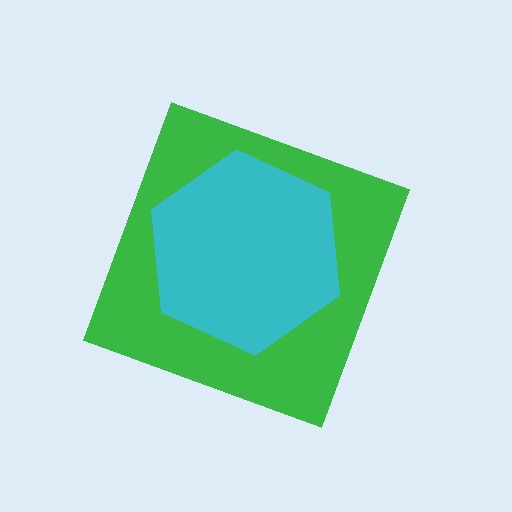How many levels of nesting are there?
2.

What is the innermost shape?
The cyan hexagon.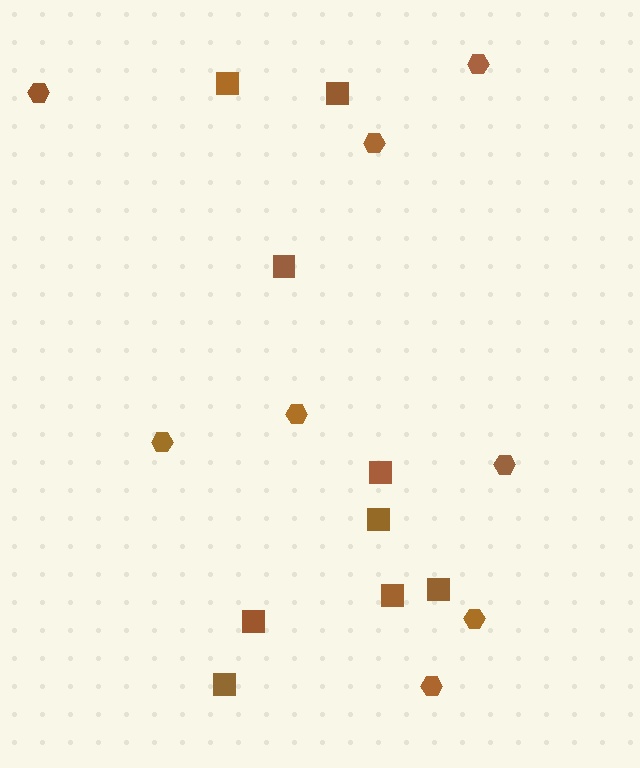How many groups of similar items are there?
There are 2 groups: one group of hexagons (8) and one group of squares (9).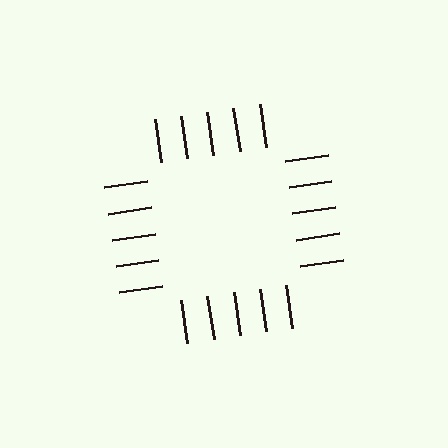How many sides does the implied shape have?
4 sides — the line-ends trace a square.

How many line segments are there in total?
20 — 5 along each of the 4 edges.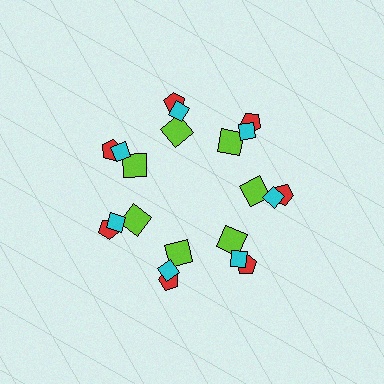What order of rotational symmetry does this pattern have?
This pattern has 7-fold rotational symmetry.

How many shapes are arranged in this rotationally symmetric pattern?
There are 21 shapes, arranged in 7 groups of 3.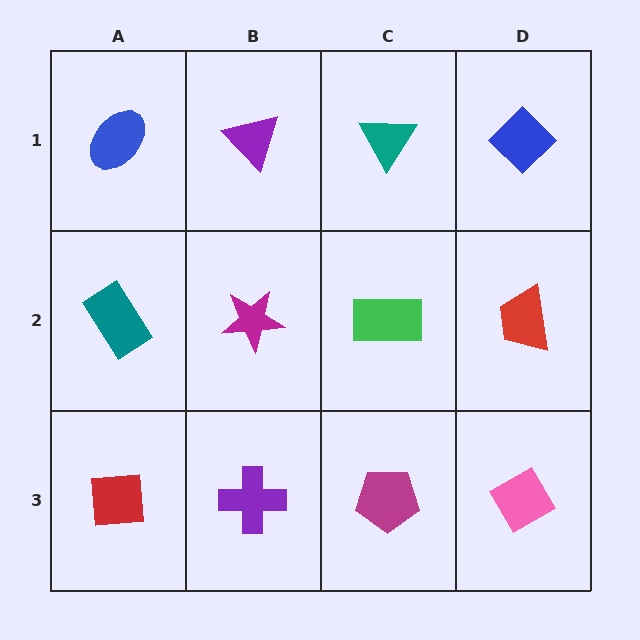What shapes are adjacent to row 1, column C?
A green rectangle (row 2, column C), a purple triangle (row 1, column B), a blue diamond (row 1, column D).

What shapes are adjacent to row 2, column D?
A blue diamond (row 1, column D), a pink diamond (row 3, column D), a green rectangle (row 2, column C).